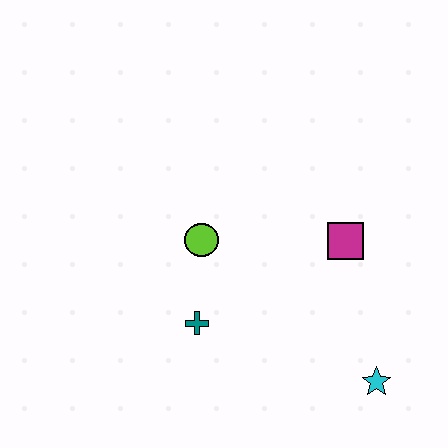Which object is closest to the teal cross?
The lime circle is closest to the teal cross.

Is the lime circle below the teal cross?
No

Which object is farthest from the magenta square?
The teal cross is farthest from the magenta square.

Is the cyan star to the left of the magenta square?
No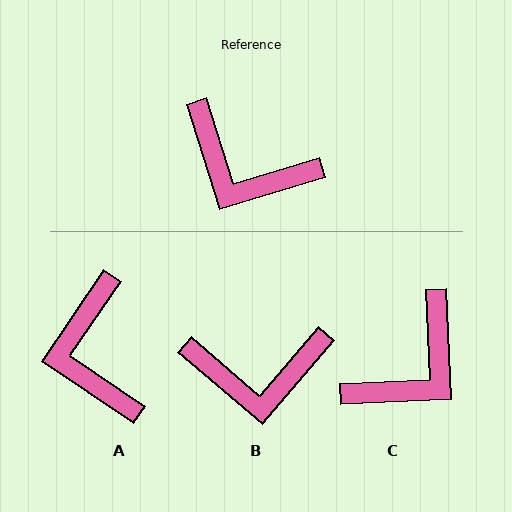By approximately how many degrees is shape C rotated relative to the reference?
Approximately 75 degrees counter-clockwise.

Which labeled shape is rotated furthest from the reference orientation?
C, about 75 degrees away.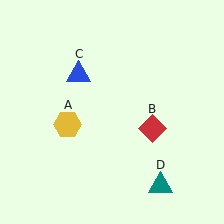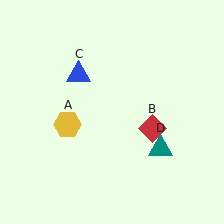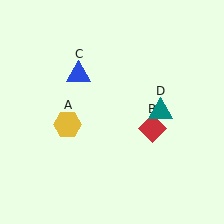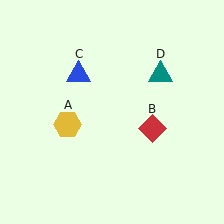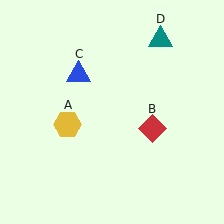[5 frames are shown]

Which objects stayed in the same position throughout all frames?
Yellow hexagon (object A) and red diamond (object B) and blue triangle (object C) remained stationary.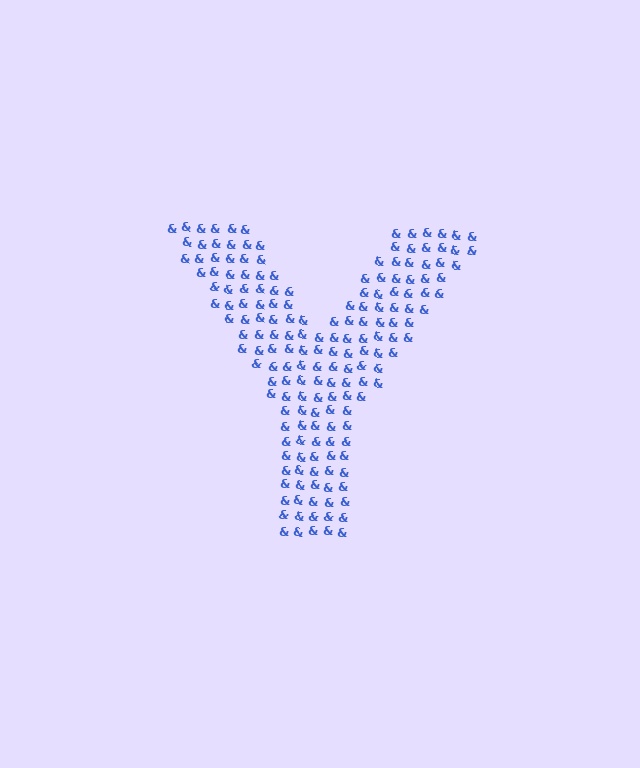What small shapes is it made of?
It is made of small ampersands.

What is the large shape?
The large shape is the letter Y.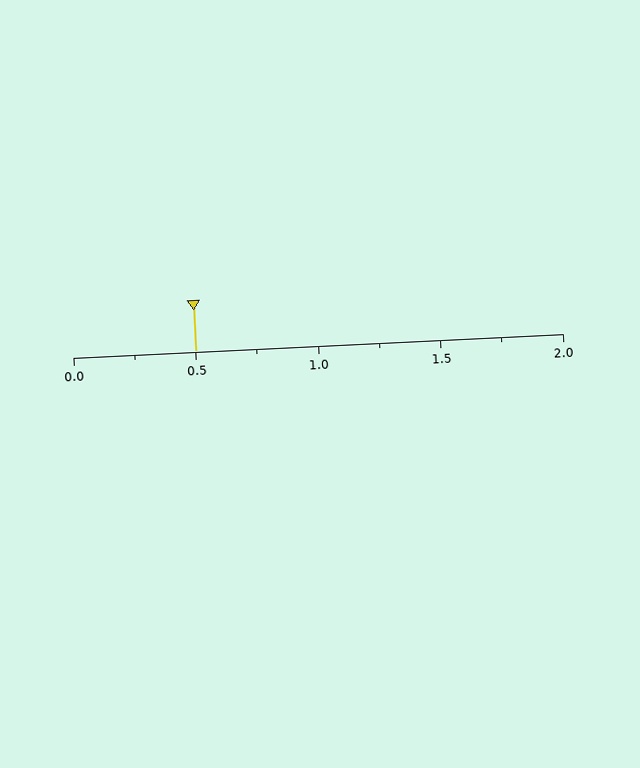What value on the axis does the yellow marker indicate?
The marker indicates approximately 0.5.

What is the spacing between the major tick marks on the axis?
The major ticks are spaced 0.5 apart.